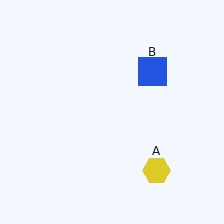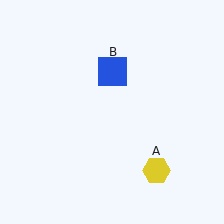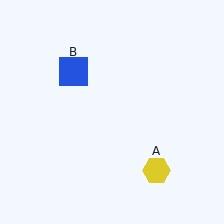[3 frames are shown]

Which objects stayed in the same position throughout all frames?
Yellow hexagon (object A) remained stationary.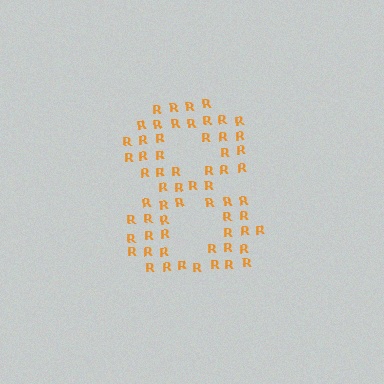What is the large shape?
The large shape is the digit 8.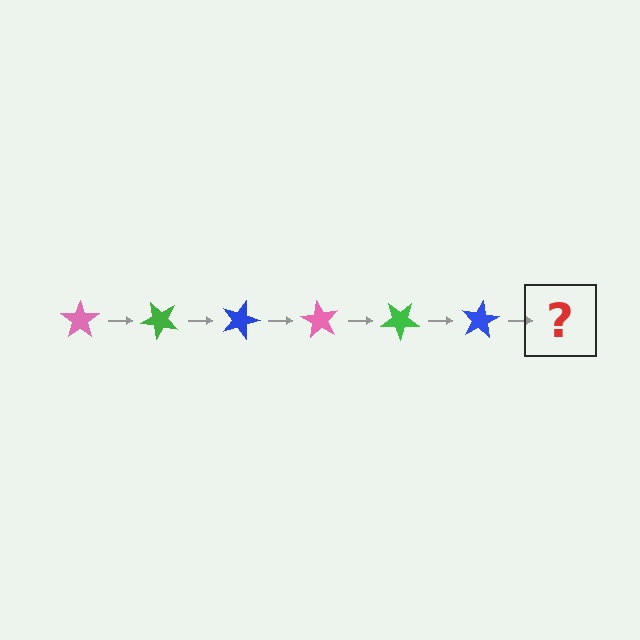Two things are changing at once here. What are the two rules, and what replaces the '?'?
The two rules are that it rotates 45 degrees each step and the color cycles through pink, green, and blue. The '?' should be a pink star, rotated 270 degrees from the start.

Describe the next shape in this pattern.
It should be a pink star, rotated 270 degrees from the start.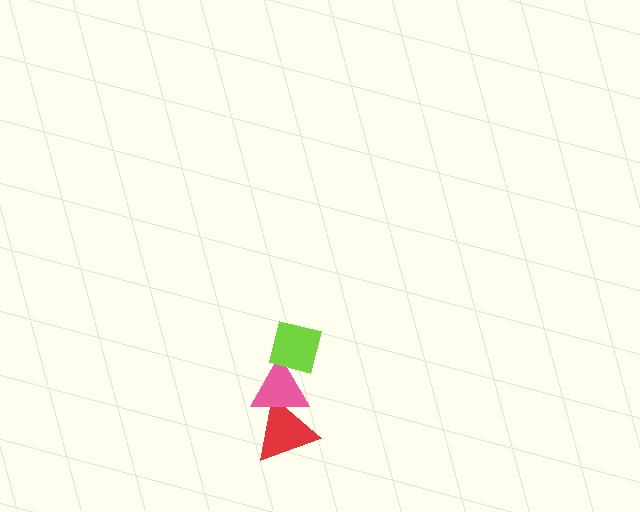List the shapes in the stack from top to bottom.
From top to bottom: the lime square, the pink triangle, the red triangle.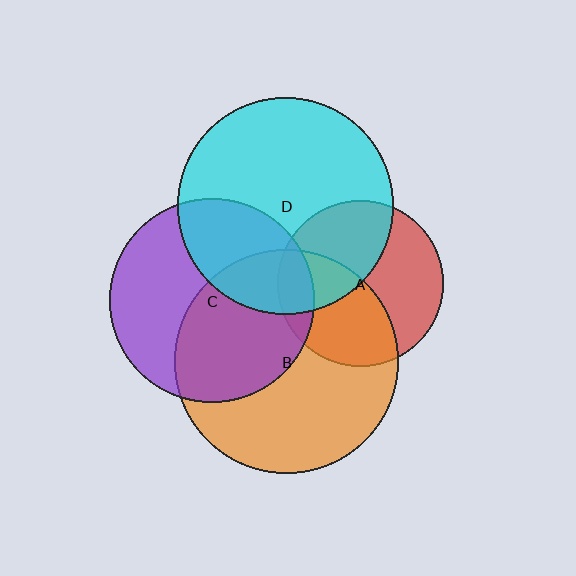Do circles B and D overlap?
Yes.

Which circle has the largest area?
Circle B (orange).